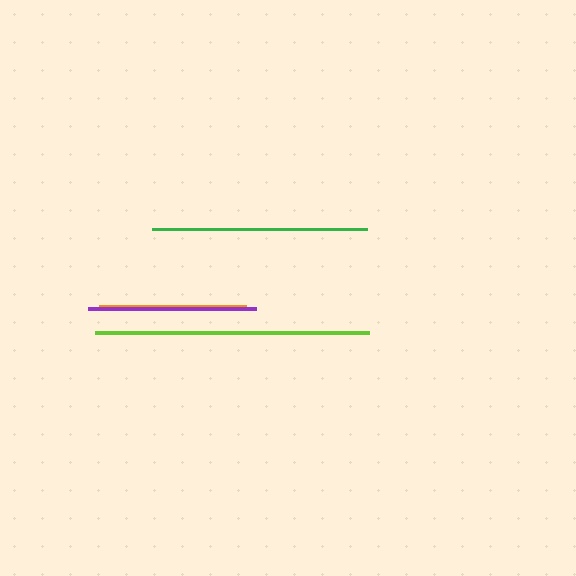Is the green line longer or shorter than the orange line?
The green line is longer than the orange line.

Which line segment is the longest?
The lime line is the longest at approximately 274 pixels.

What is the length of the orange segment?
The orange segment is approximately 148 pixels long.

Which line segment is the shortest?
The orange line is the shortest at approximately 148 pixels.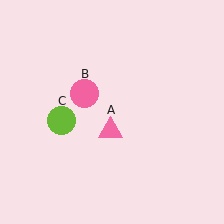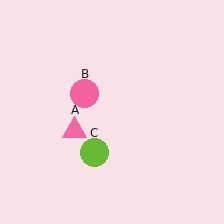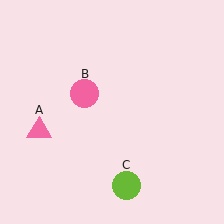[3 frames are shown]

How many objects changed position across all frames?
2 objects changed position: pink triangle (object A), lime circle (object C).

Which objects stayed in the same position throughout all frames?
Pink circle (object B) remained stationary.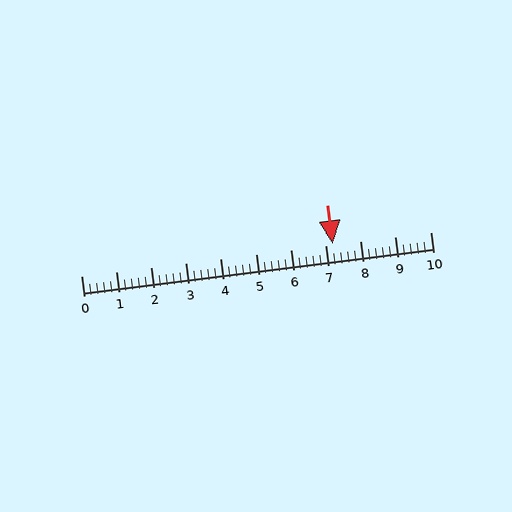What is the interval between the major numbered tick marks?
The major tick marks are spaced 1 units apart.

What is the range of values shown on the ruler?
The ruler shows values from 0 to 10.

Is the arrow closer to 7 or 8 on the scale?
The arrow is closer to 7.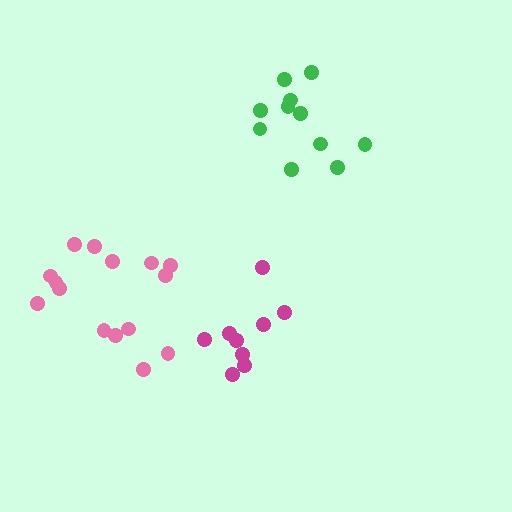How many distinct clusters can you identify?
There are 3 distinct clusters.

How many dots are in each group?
Group 1: 15 dots, Group 2: 9 dots, Group 3: 11 dots (35 total).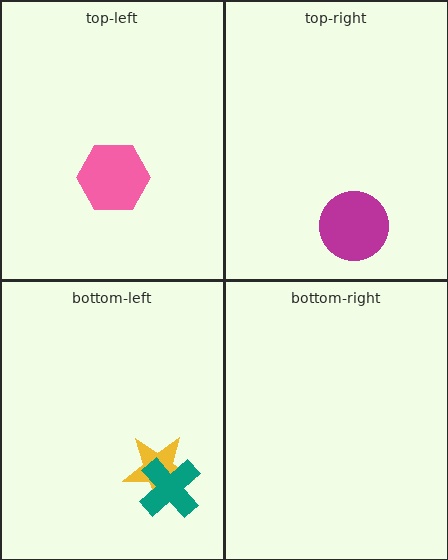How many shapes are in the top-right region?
1.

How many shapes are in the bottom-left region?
2.